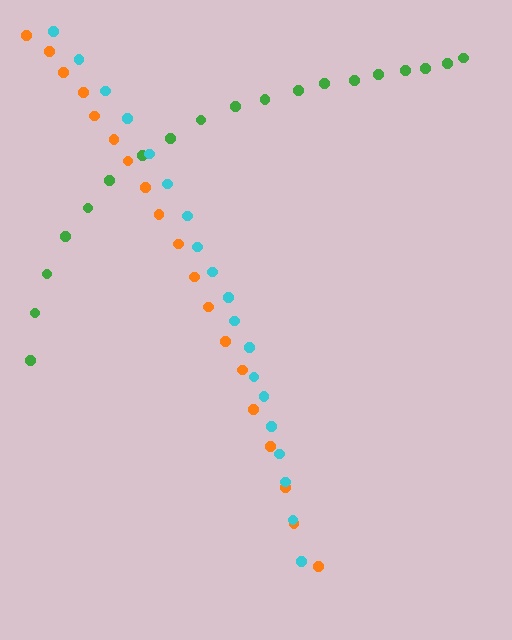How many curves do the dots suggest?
There are 3 distinct paths.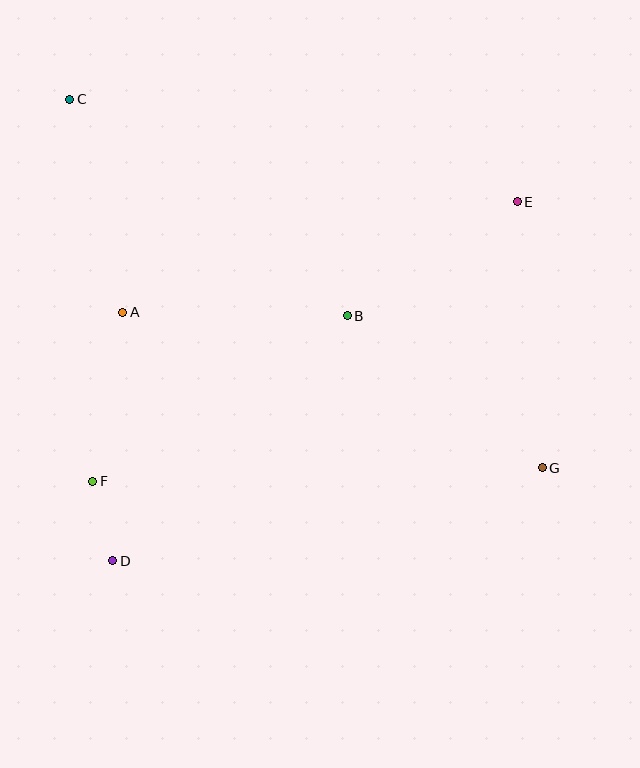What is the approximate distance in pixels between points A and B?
The distance between A and B is approximately 224 pixels.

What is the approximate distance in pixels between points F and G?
The distance between F and G is approximately 449 pixels.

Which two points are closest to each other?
Points D and F are closest to each other.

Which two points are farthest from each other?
Points C and G are farthest from each other.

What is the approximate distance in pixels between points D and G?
The distance between D and G is approximately 439 pixels.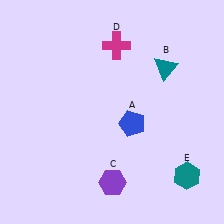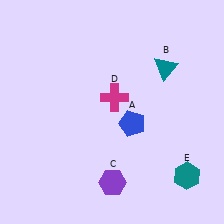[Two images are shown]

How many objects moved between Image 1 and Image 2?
1 object moved between the two images.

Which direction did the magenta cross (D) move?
The magenta cross (D) moved down.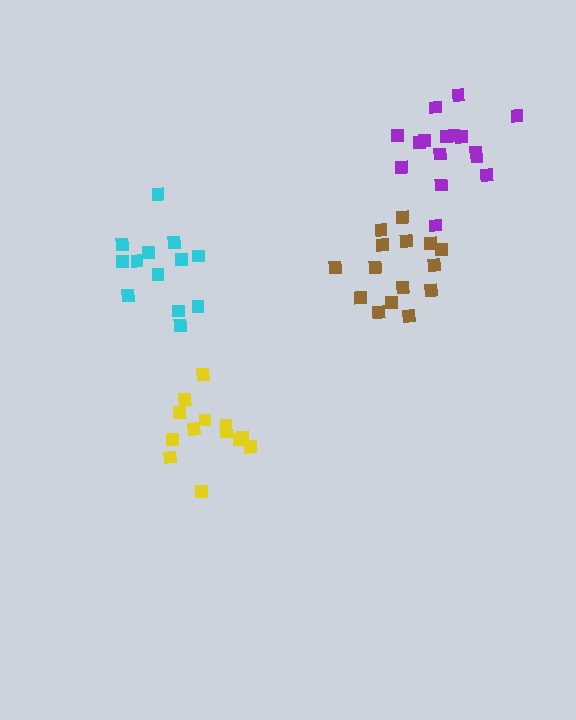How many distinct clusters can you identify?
There are 4 distinct clusters.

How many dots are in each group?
Group 1: 13 dots, Group 2: 16 dots, Group 3: 13 dots, Group 4: 15 dots (57 total).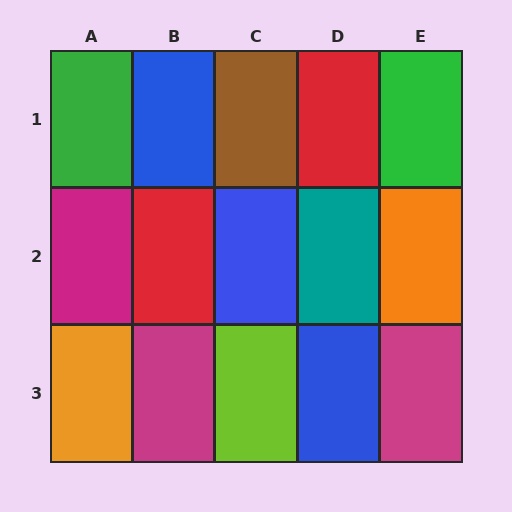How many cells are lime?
1 cell is lime.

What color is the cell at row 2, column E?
Orange.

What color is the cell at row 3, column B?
Magenta.